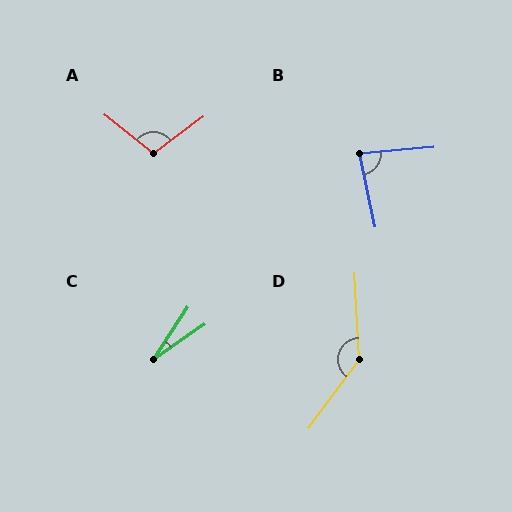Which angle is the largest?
D, at approximately 140 degrees.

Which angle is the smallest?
C, at approximately 22 degrees.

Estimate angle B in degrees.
Approximately 83 degrees.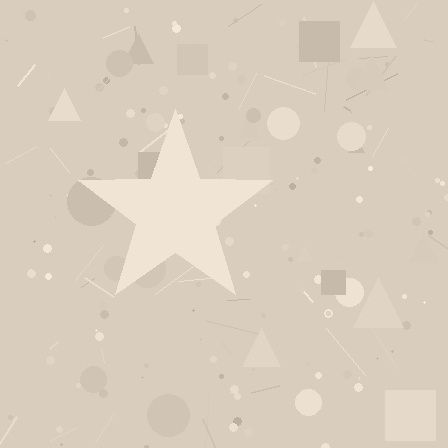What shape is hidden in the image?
A star is hidden in the image.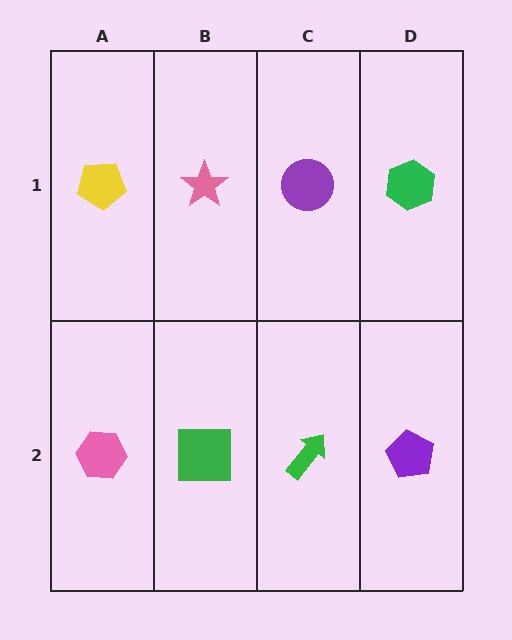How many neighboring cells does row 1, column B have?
3.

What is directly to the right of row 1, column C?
A green hexagon.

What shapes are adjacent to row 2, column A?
A yellow pentagon (row 1, column A), a green square (row 2, column B).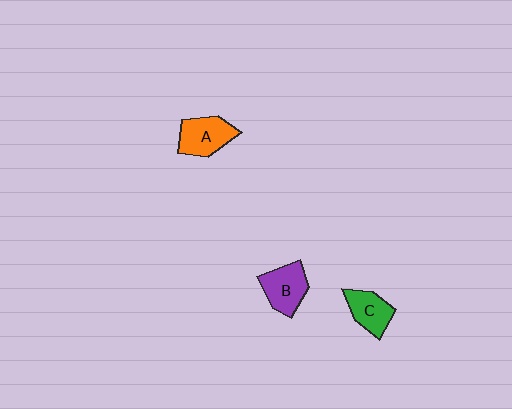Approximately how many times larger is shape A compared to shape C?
Approximately 1.2 times.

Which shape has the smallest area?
Shape C (green).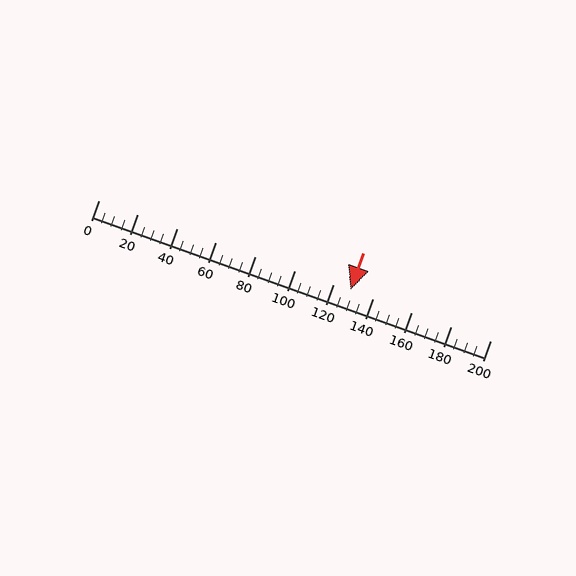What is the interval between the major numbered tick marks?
The major tick marks are spaced 20 units apart.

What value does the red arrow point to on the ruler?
The red arrow points to approximately 128.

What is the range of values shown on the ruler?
The ruler shows values from 0 to 200.